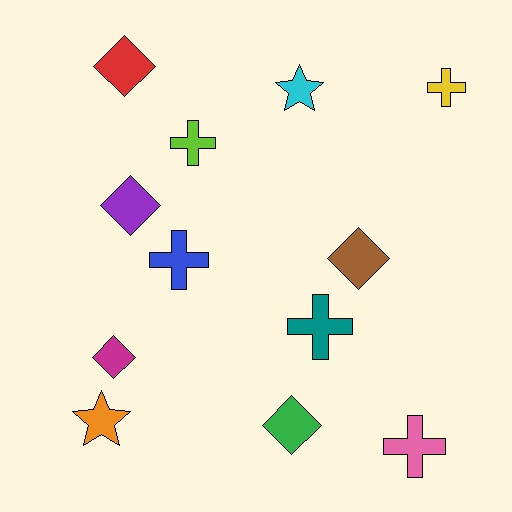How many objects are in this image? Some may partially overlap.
There are 12 objects.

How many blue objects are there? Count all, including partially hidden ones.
There is 1 blue object.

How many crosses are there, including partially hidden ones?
There are 5 crosses.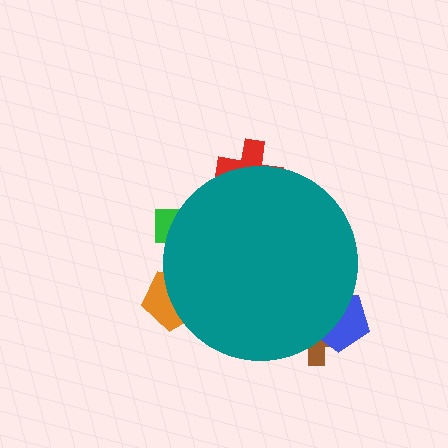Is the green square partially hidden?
Yes, the green square is partially hidden behind the teal circle.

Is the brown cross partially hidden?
Yes, the brown cross is partially hidden behind the teal circle.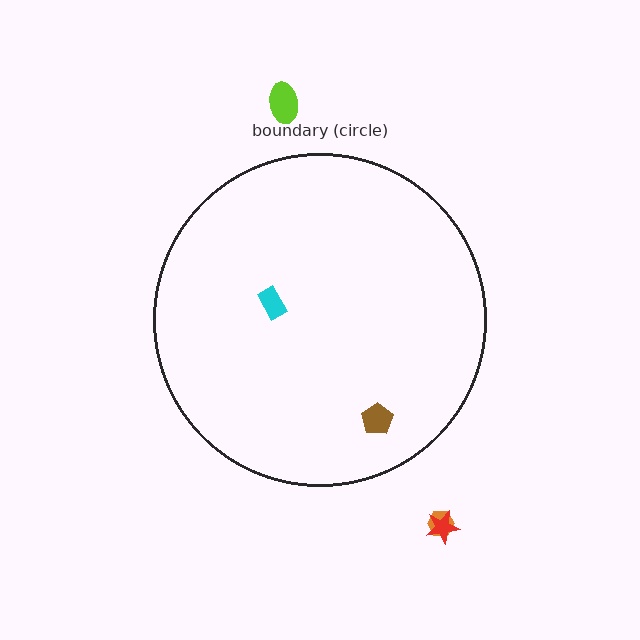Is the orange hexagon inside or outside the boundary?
Outside.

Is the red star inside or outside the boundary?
Outside.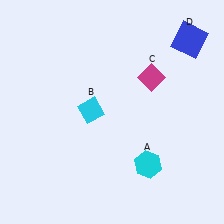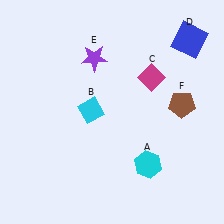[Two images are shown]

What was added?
A purple star (E), a brown pentagon (F) were added in Image 2.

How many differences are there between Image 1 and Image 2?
There are 2 differences between the two images.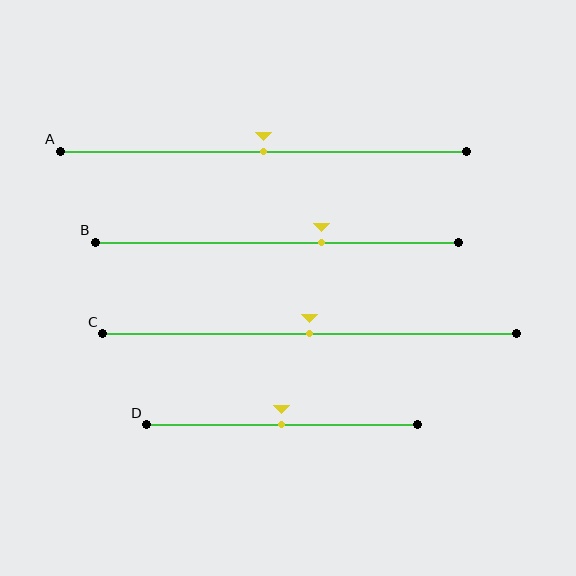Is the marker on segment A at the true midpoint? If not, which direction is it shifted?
Yes, the marker on segment A is at the true midpoint.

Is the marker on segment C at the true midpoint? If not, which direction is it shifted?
Yes, the marker on segment C is at the true midpoint.